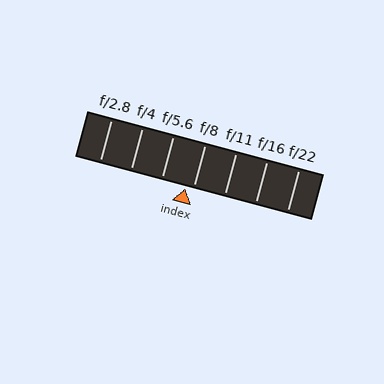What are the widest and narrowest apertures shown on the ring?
The widest aperture shown is f/2.8 and the narrowest is f/22.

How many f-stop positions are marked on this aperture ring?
There are 7 f-stop positions marked.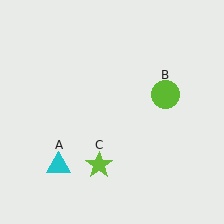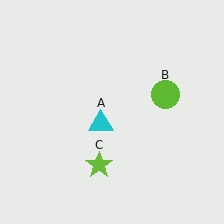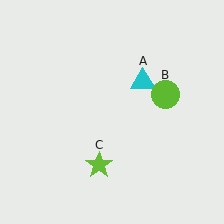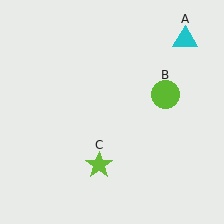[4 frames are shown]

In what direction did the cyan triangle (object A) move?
The cyan triangle (object A) moved up and to the right.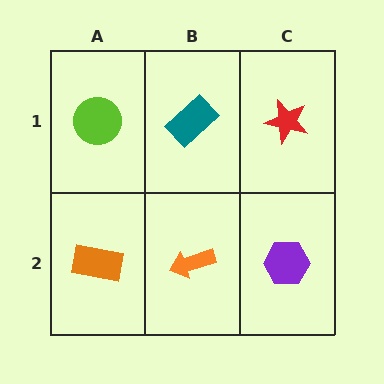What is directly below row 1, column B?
An orange arrow.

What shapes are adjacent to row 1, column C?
A purple hexagon (row 2, column C), a teal rectangle (row 1, column B).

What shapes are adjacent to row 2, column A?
A lime circle (row 1, column A), an orange arrow (row 2, column B).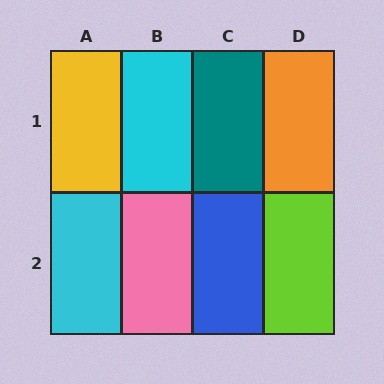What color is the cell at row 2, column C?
Blue.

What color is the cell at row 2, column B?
Pink.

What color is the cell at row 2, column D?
Lime.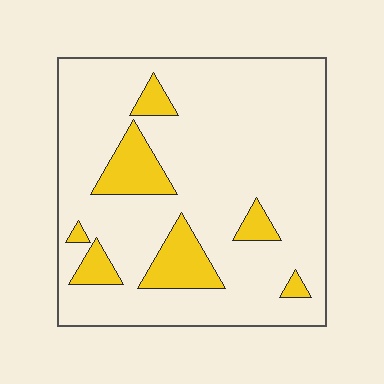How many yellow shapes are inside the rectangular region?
7.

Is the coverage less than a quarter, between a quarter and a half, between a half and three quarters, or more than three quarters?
Less than a quarter.